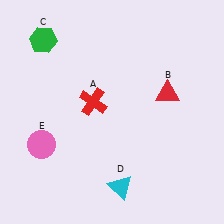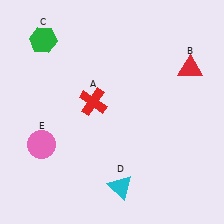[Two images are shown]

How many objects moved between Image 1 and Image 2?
1 object moved between the two images.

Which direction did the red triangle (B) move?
The red triangle (B) moved up.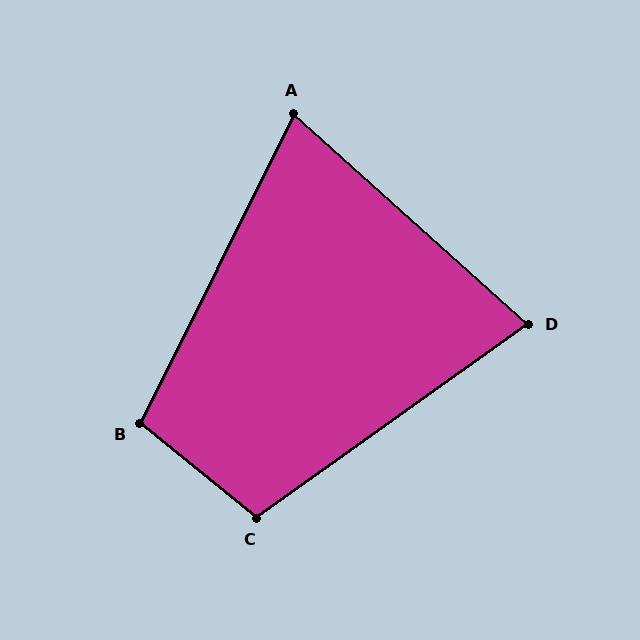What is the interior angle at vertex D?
Approximately 78 degrees (acute).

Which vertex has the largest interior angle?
C, at approximately 106 degrees.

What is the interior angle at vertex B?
Approximately 102 degrees (obtuse).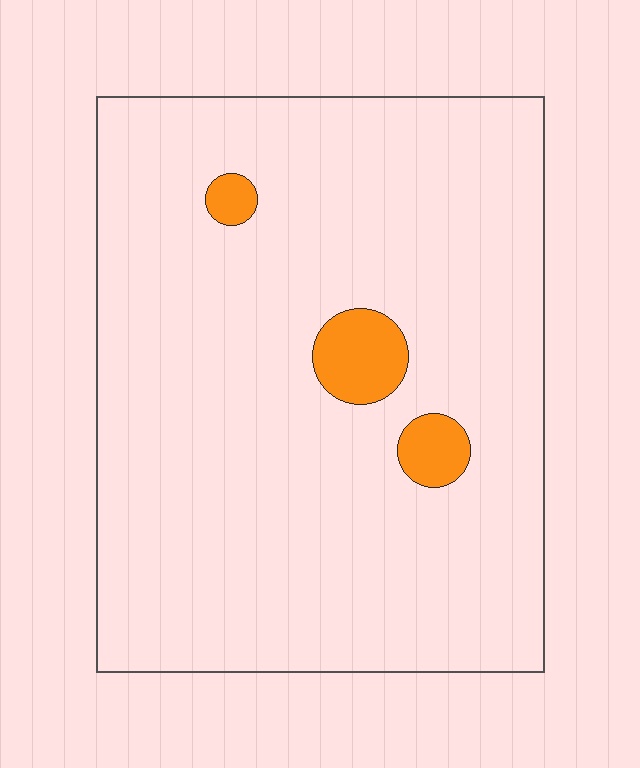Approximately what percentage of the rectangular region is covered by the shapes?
Approximately 5%.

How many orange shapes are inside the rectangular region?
3.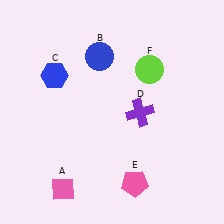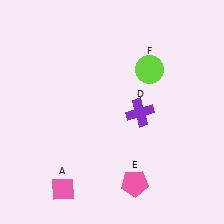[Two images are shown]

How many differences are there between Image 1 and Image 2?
There are 2 differences between the two images.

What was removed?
The blue hexagon (C), the blue circle (B) were removed in Image 2.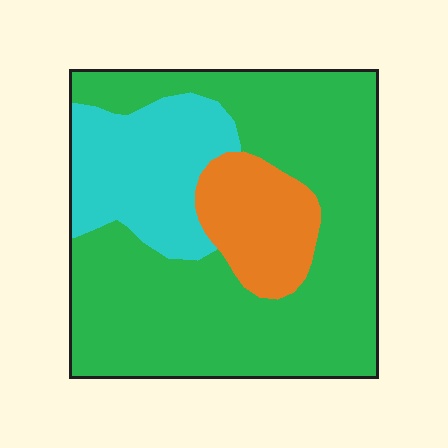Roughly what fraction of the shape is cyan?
Cyan covers around 20% of the shape.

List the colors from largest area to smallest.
From largest to smallest: green, cyan, orange.